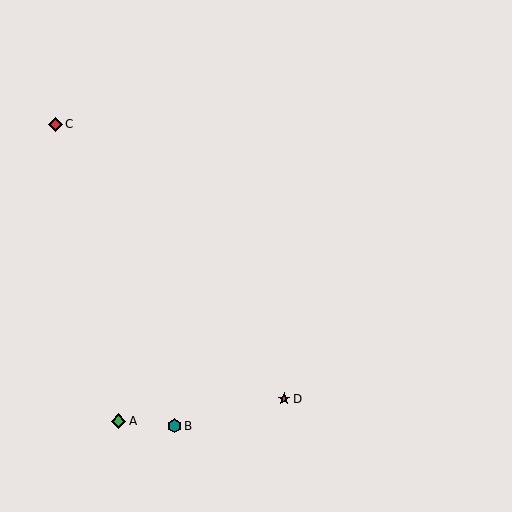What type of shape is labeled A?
Shape A is a green diamond.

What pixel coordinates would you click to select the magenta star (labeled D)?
Click at (284, 399) to select the magenta star D.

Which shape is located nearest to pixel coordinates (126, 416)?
The green diamond (labeled A) at (118, 421) is nearest to that location.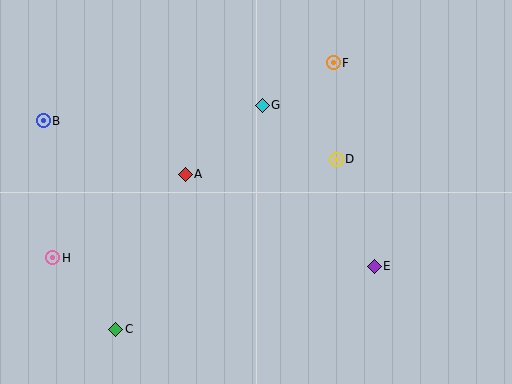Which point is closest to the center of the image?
Point A at (185, 174) is closest to the center.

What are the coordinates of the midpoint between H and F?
The midpoint between H and F is at (193, 160).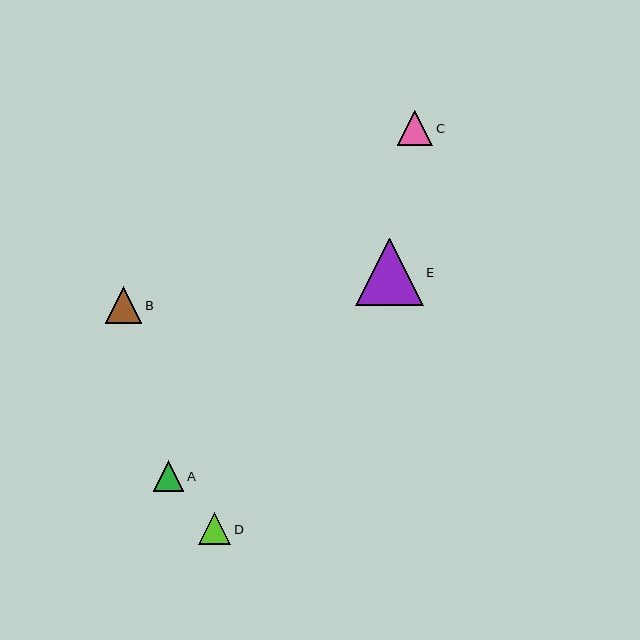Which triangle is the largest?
Triangle E is the largest with a size of approximately 67 pixels.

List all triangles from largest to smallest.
From largest to smallest: E, B, C, D, A.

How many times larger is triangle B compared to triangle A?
Triangle B is approximately 1.2 times the size of triangle A.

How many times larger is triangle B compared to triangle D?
Triangle B is approximately 1.1 times the size of triangle D.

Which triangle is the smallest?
Triangle A is the smallest with a size of approximately 30 pixels.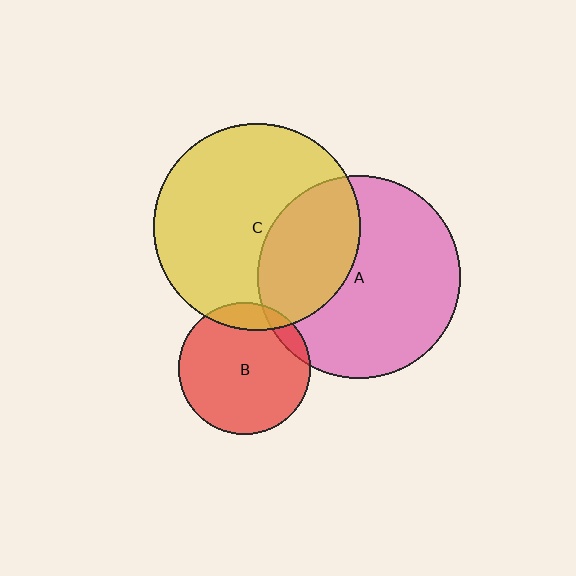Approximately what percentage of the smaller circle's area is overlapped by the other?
Approximately 10%.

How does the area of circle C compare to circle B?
Approximately 2.5 times.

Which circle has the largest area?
Circle C (yellow).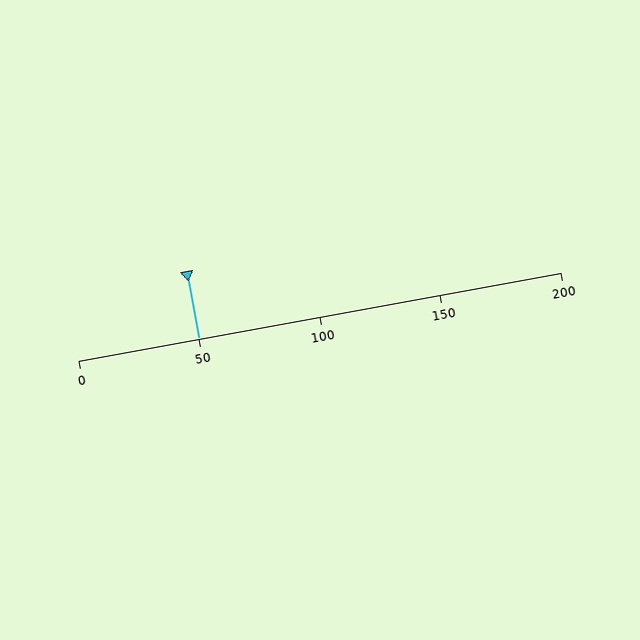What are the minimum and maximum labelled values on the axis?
The axis runs from 0 to 200.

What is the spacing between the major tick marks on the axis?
The major ticks are spaced 50 apart.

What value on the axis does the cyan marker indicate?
The marker indicates approximately 50.